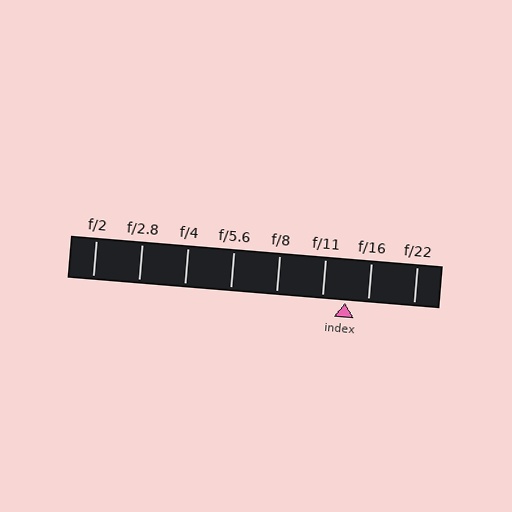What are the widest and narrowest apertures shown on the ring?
The widest aperture shown is f/2 and the narrowest is f/22.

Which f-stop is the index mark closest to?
The index mark is closest to f/16.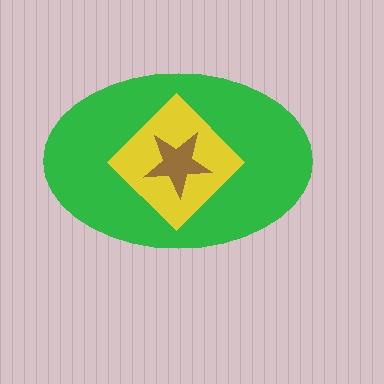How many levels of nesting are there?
3.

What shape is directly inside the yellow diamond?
The brown star.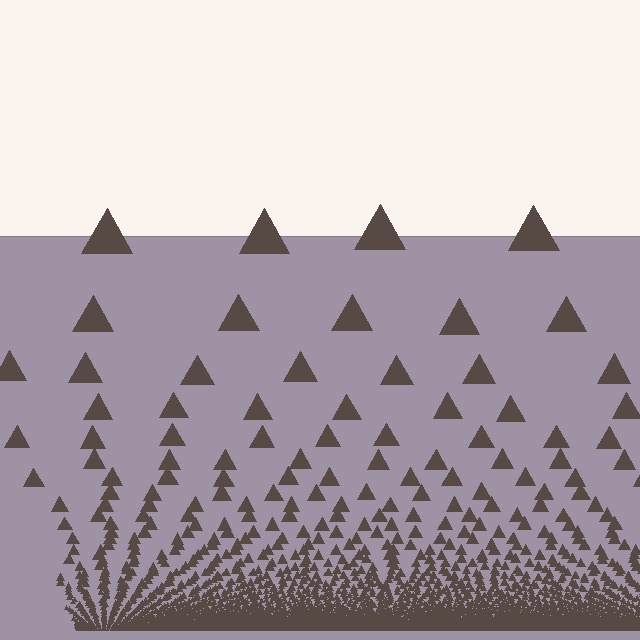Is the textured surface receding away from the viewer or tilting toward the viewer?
The surface appears to tilt toward the viewer. Texture elements get larger and sparser toward the top.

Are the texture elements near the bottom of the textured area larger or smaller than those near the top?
Smaller. The gradient is inverted — elements near the bottom are smaller and denser.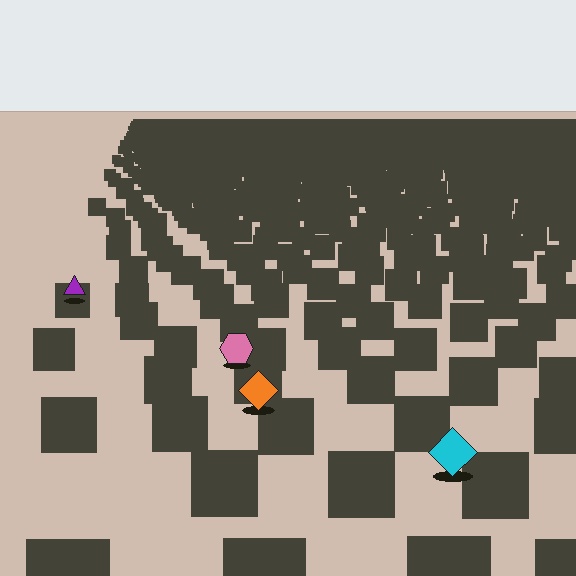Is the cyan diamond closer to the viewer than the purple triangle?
Yes. The cyan diamond is closer — you can tell from the texture gradient: the ground texture is coarser near it.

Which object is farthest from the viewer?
The purple triangle is farthest from the viewer. It appears smaller and the ground texture around it is denser.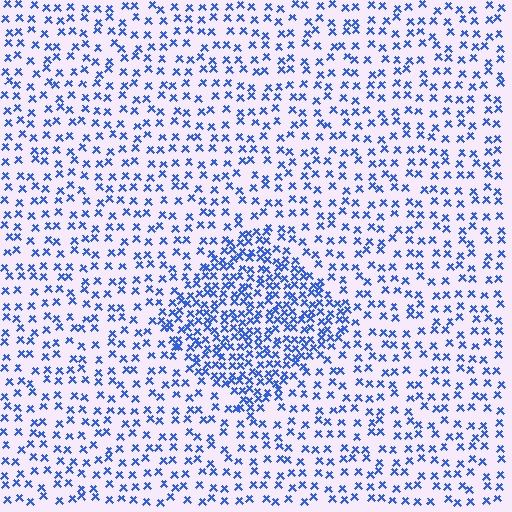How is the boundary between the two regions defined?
The boundary is defined by a change in element density (approximately 2.2x ratio). All elements are the same color, size, and shape.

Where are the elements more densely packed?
The elements are more densely packed inside the diamond boundary.